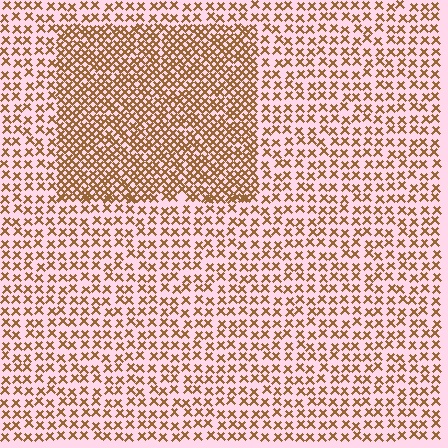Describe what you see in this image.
The image contains small brown elements arranged at two different densities. A rectangle-shaped region is visible where the elements are more densely packed than the surrounding area.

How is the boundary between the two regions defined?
The boundary is defined by a change in element density (approximately 2.0x ratio). All elements are the same color, size, and shape.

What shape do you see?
I see a rectangle.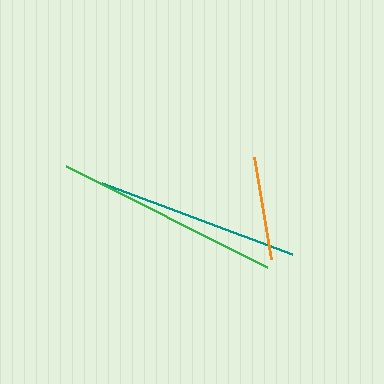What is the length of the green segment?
The green segment is approximately 225 pixels long.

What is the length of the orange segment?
The orange segment is approximately 104 pixels long.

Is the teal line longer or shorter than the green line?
The green line is longer than the teal line.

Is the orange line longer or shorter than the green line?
The green line is longer than the orange line.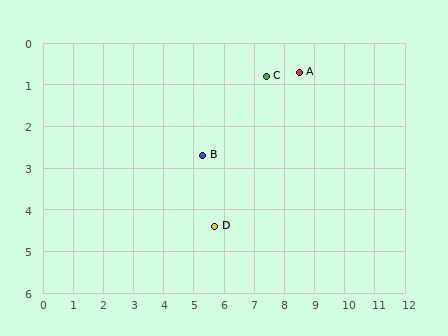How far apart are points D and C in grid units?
Points D and C are about 4.0 grid units apart.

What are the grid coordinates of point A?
Point A is at approximately (8.5, 0.7).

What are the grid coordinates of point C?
Point C is at approximately (7.4, 0.8).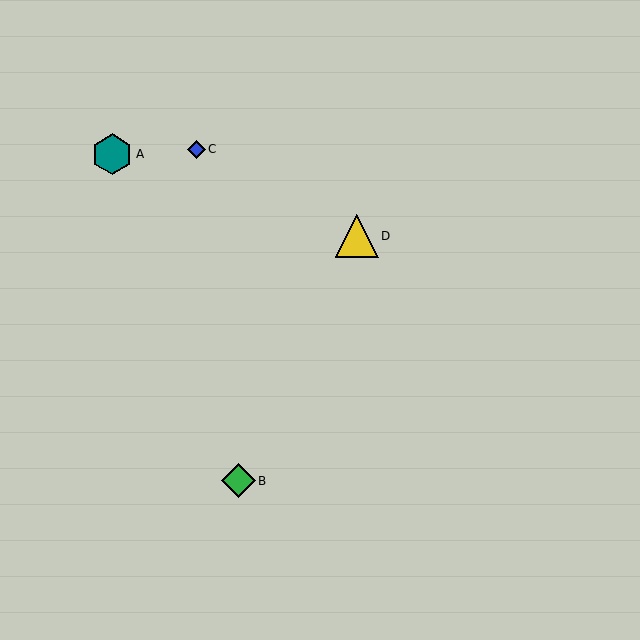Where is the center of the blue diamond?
The center of the blue diamond is at (196, 149).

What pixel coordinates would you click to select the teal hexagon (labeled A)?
Click at (112, 154) to select the teal hexagon A.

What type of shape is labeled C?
Shape C is a blue diamond.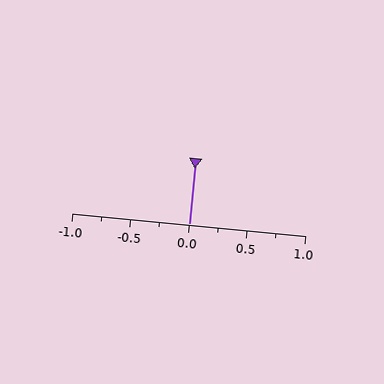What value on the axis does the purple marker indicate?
The marker indicates approximately 0.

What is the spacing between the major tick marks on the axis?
The major ticks are spaced 0.5 apart.